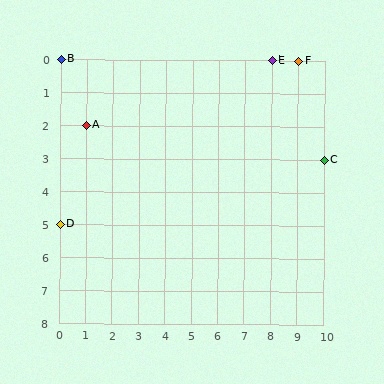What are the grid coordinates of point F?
Point F is at grid coordinates (9, 0).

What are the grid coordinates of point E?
Point E is at grid coordinates (8, 0).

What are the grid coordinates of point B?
Point B is at grid coordinates (0, 0).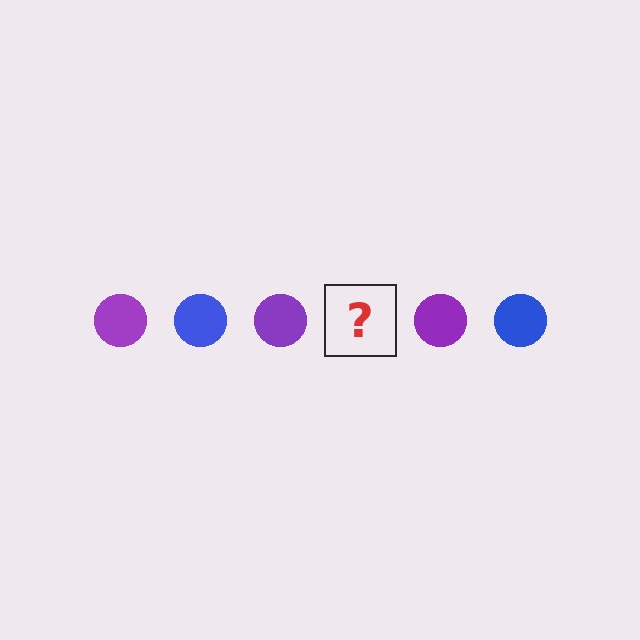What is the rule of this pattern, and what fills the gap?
The rule is that the pattern cycles through purple, blue circles. The gap should be filled with a blue circle.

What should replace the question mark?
The question mark should be replaced with a blue circle.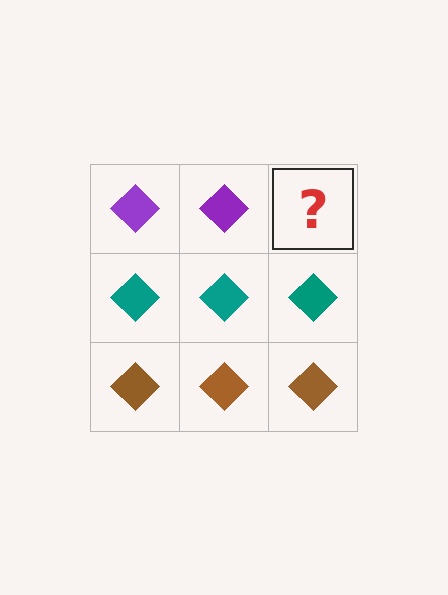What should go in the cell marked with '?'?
The missing cell should contain a purple diamond.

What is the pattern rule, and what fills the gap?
The rule is that each row has a consistent color. The gap should be filled with a purple diamond.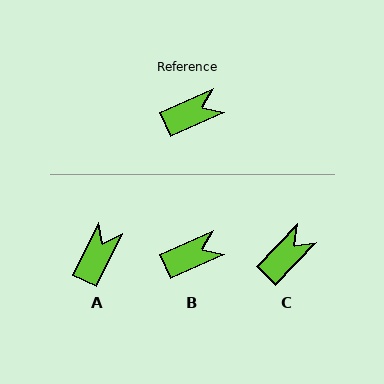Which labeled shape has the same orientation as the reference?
B.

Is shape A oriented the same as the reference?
No, it is off by about 40 degrees.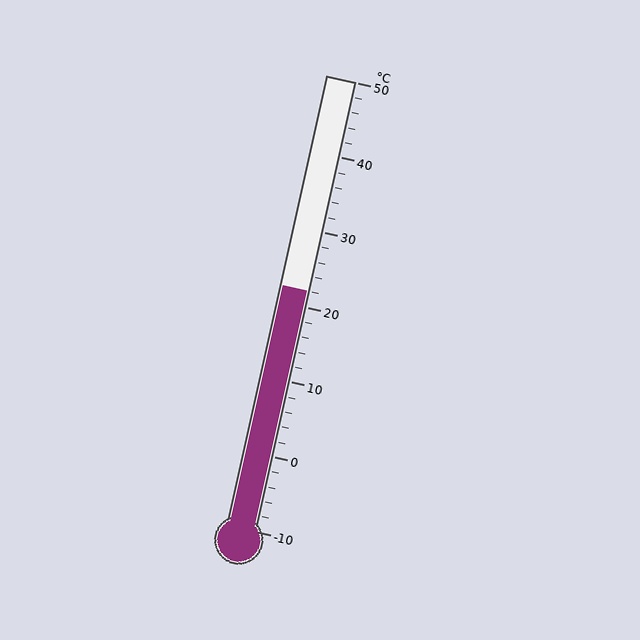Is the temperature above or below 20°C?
The temperature is above 20°C.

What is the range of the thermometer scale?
The thermometer scale ranges from -10°C to 50°C.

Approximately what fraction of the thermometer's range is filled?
The thermometer is filled to approximately 55% of its range.